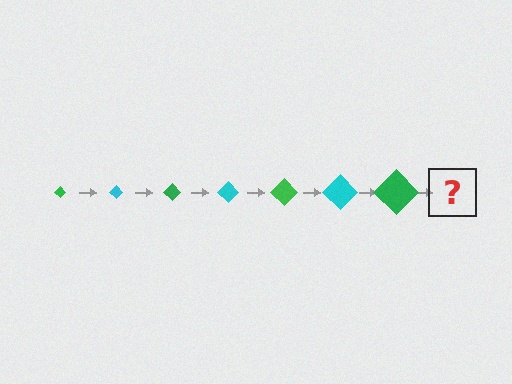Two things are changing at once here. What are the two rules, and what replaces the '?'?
The two rules are that the diamond grows larger each step and the color cycles through green and cyan. The '?' should be a cyan diamond, larger than the previous one.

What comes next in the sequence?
The next element should be a cyan diamond, larger than the previous one.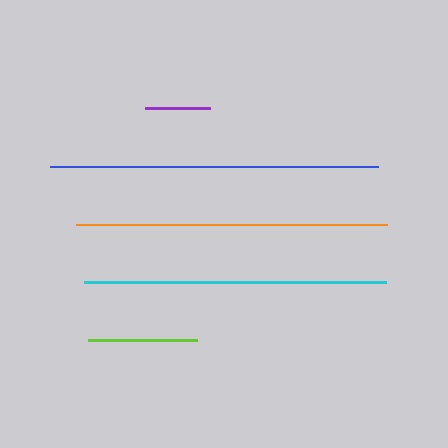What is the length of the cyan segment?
The cyan segment is approximately 302 pixels long.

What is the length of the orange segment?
The orange segment is approximately 311 pixels long.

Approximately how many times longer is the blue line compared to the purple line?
The blue line is approximately 5.0 times the length of the purple line.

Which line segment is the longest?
The blue line is the longest at approximately 328 pixels.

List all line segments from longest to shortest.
From longest to shortest: blue, orange, cyan, lime, purple.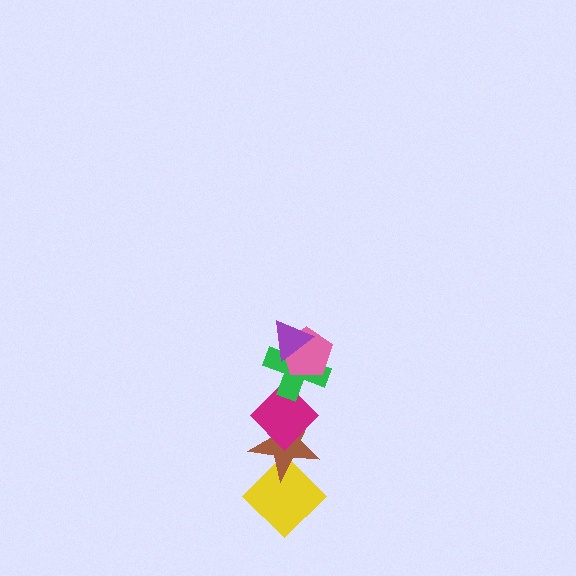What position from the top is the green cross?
The green cross is 3rd from the top.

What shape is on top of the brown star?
The magenta diamond is on top of the brown star.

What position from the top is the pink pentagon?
The pink pentagon is 2nd from the top.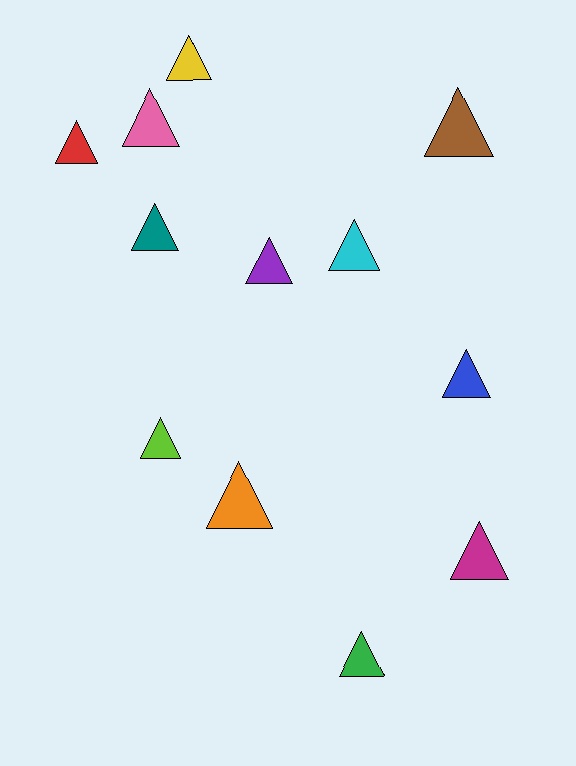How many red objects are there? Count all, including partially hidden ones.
There is 1 red object.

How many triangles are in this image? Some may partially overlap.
There are 12 triangles.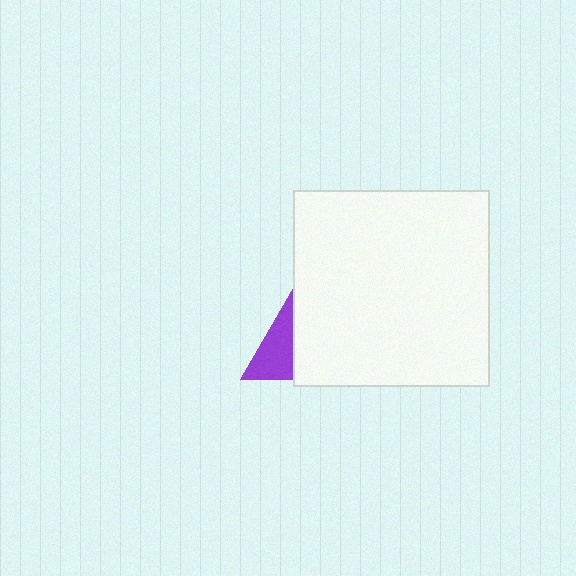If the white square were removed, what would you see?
You would see the complete purple triangle.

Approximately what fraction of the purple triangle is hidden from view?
Roughly 66% of the purple triangle is hidden behind the white square.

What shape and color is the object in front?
The object in front is a white square.